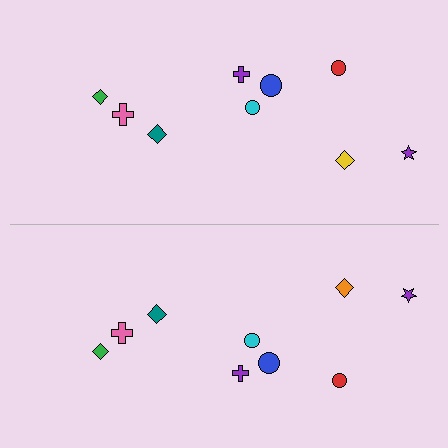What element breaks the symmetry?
The orange diamond on the bottom side breaks the symmetry — its mirror counterpart is yellow.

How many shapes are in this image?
There are 18 shapes in this image.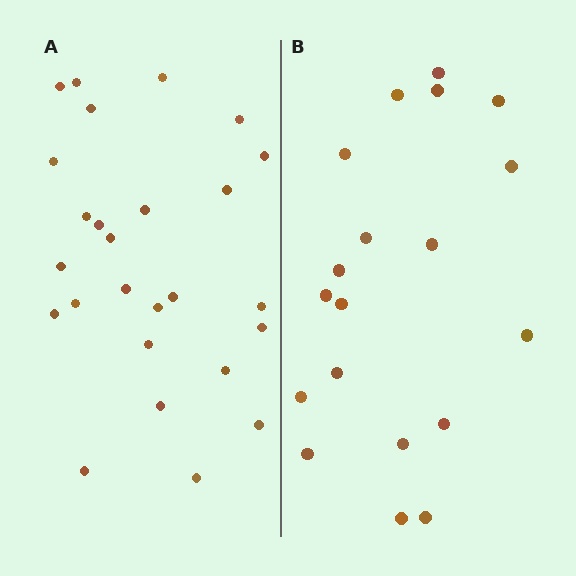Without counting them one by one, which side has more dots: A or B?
Region A (the left region) has more dots.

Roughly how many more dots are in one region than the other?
Region A has roughly 8 or so more dots than region B.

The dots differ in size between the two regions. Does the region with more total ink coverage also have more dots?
No. Region B has more total ink coverage because its dots are larger, but region A actually contains more individual dots. Total area can be misleading — the number of items is what matters here.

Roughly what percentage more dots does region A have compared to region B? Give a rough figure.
About 35% more.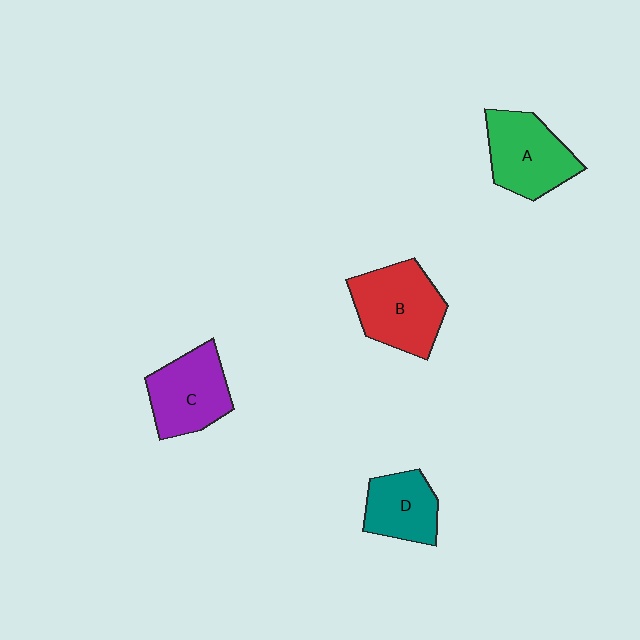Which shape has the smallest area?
Shape D (teal).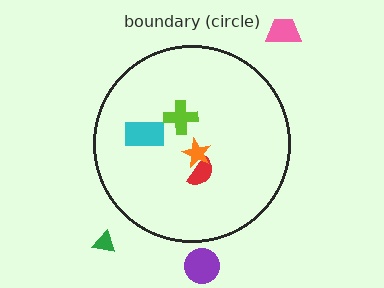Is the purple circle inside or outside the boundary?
Outside.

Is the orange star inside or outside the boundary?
Inside.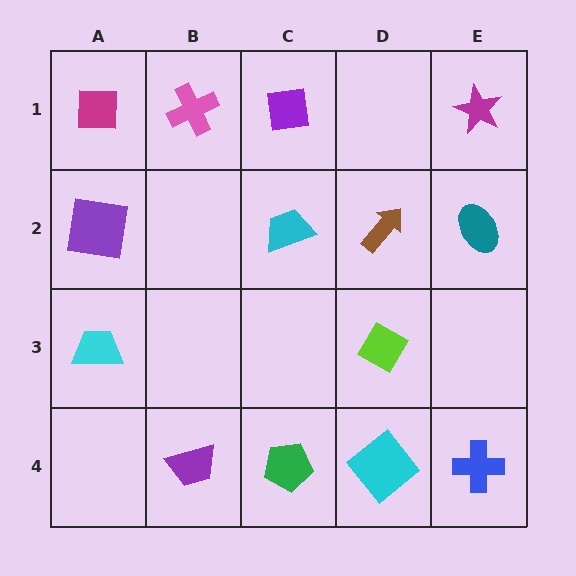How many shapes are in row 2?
4 shapes.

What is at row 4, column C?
A green pentagon.